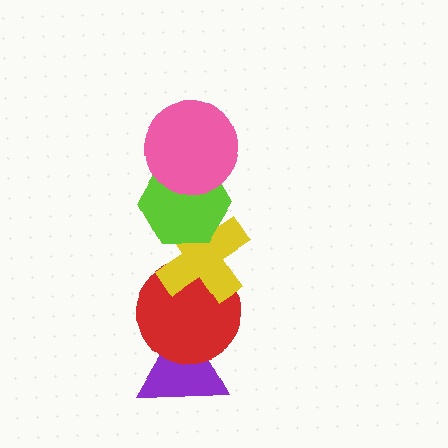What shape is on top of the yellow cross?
The lime hexagon is on top of the yellow cross.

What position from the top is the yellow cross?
The yellow cross is 3rd from the top.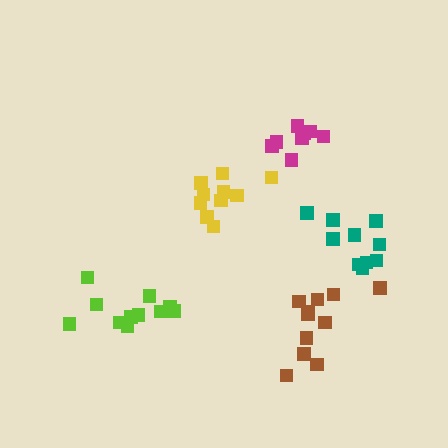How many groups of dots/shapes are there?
There are 5 groups.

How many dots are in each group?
Group 1: 11 dots, Group 2: 10 dots, Group 3: 11 dots, Group 4: 8 dots, Group 5: 10 dots (50 total).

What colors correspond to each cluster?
The clusters are colored: lime, yellow, brown, magenta, teal.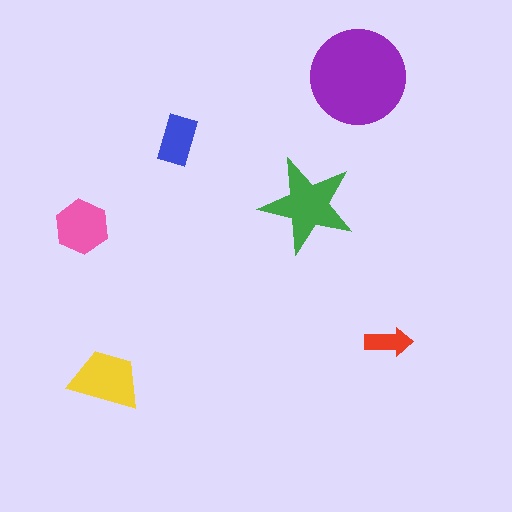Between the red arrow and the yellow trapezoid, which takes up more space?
The yellow trapezoid.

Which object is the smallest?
The red arrow.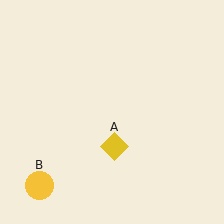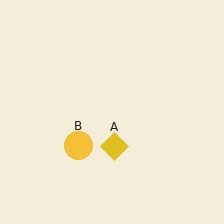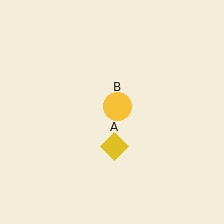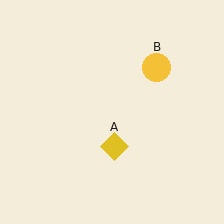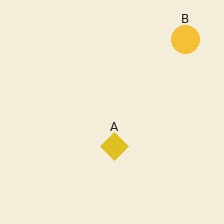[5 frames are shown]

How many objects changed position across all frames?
1 object changed position: yellow circle (object B).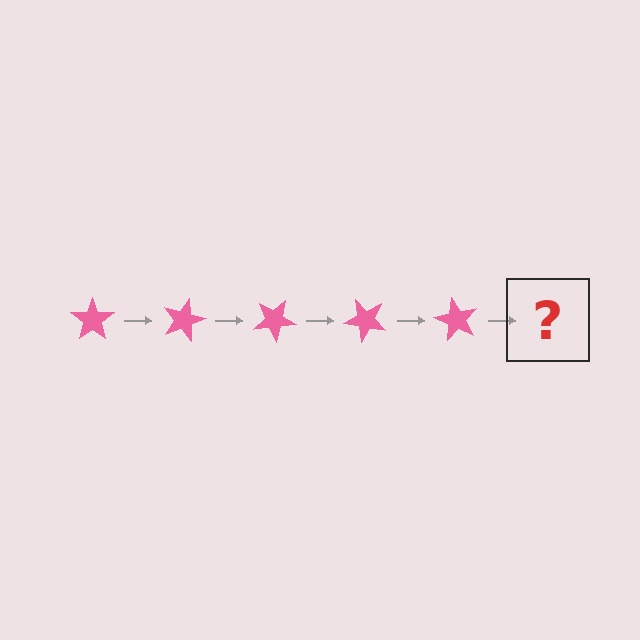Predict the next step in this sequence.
The next step is a pink star rotated 75 degrees.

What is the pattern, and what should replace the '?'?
The pattern is that the star rotates 15 degrees each step. The '?' should be a pink star rotated 75 degrees.